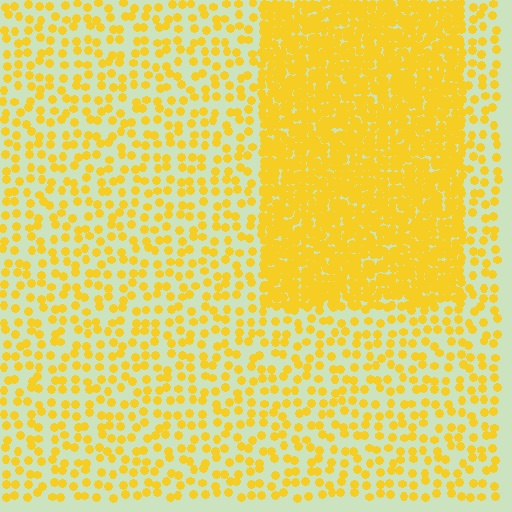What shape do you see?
I see a rectangle.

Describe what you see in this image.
The image contains small yellow elements arranged at two different densities. A rectangle-shaped region is visible where the elements are more densely packed than the surrounding area.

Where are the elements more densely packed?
The elements are more densely packed inside the rectangle boundary.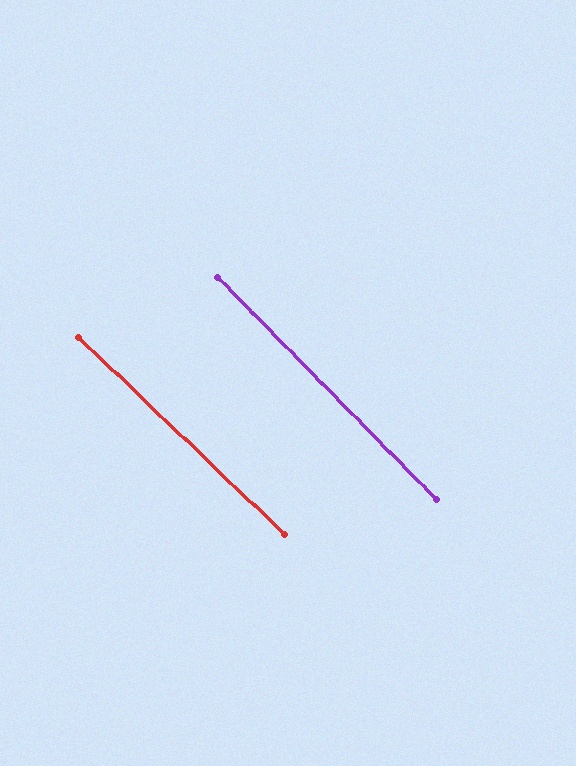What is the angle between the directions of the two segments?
Approximately 2 degrees.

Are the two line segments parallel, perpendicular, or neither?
Parallel — their directions differ by only 1.7°.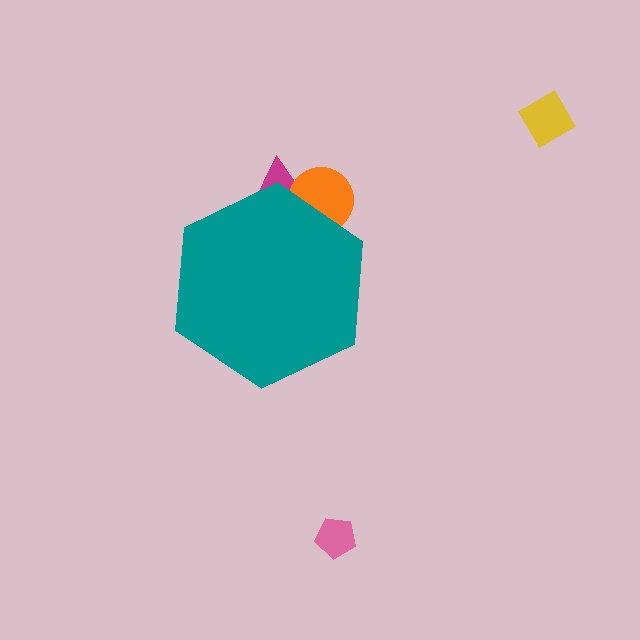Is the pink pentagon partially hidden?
No, the pink pentagon is fully visible.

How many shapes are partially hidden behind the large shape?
2 shapes are partially hidden.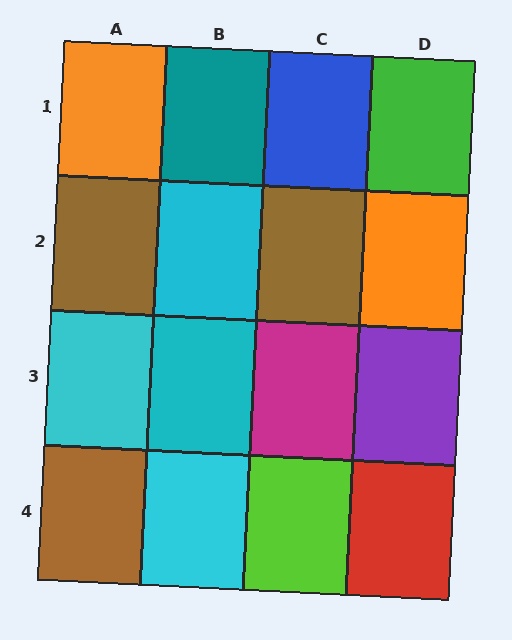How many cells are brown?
3 cells are brown.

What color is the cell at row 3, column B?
Cyan.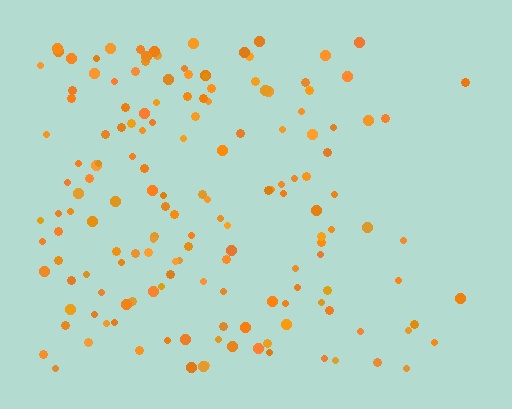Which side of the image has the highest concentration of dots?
The left.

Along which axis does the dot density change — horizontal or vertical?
Horizontal.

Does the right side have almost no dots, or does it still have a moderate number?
Still a moderate number, just noticeably fewer than the left.